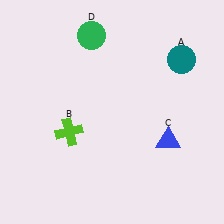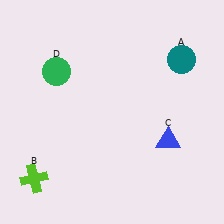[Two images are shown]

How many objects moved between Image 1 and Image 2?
2 objects moved between the two images.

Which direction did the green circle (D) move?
The green circle (D) moved down.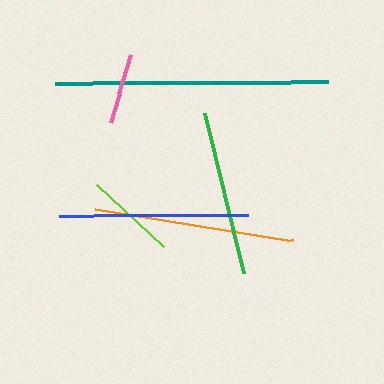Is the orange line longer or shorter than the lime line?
The orange line is longer than the lime line.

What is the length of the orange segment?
The orange segment is approximately 200 pixels long.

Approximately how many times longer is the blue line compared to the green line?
The blue line is approximately 1.1 times the length of the green line.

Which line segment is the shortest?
The pink line is the shortest at approximately 72 pixels.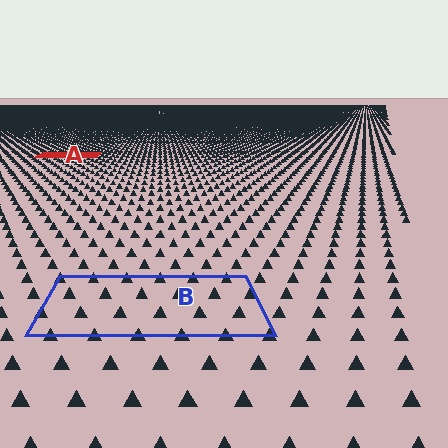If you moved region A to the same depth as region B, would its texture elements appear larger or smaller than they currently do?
They would appear larger. At a closer depth, the same texture elements are projected at a bigger on-screen size.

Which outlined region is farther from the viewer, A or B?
Region A is farther from the viewer — the texture elements inside it appear smaller and more densely packed.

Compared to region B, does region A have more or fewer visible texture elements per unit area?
Region A has more texture elements per unit area — they are packed more densely because it is farther away.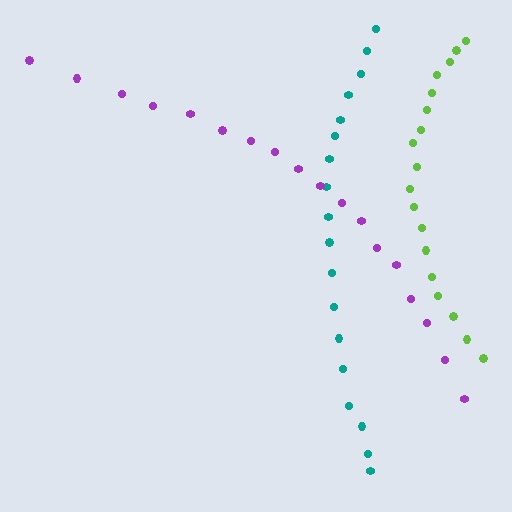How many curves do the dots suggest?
There are 3 distinct paths.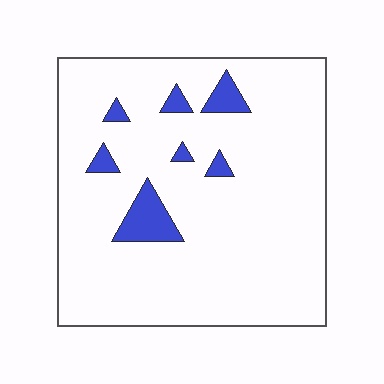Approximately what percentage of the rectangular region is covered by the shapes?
Approximately 10%.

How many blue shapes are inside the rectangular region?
7.